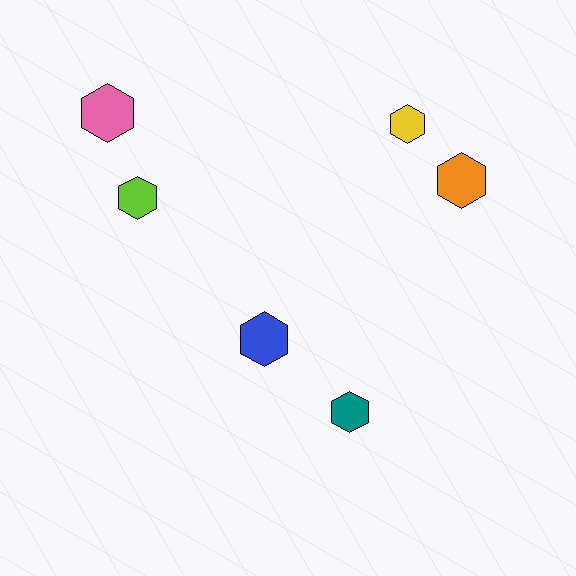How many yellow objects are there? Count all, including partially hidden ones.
There is 1 yellow object.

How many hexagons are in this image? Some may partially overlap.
There are 6 hexagons.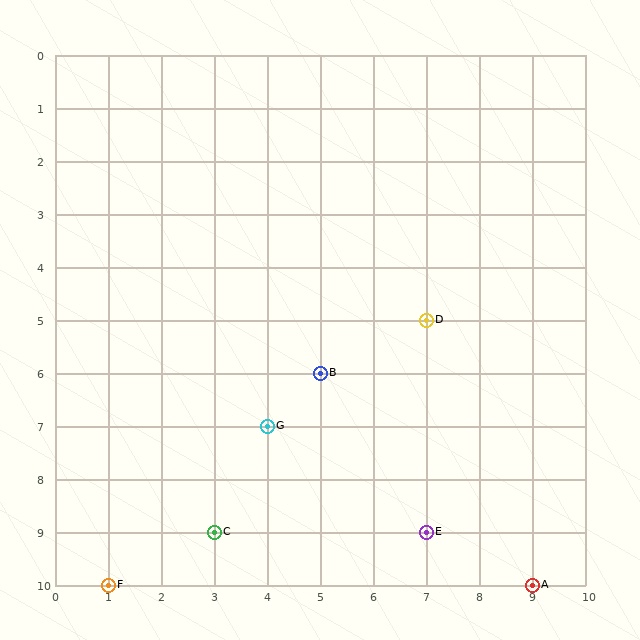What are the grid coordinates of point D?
Point D is at grid coordinates (7, 5).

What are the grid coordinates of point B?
Point B is at grid coordinates (5, 6).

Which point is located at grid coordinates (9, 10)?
Point A is at (9, 10).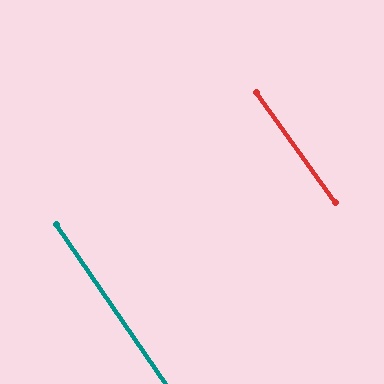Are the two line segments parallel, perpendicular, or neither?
Parallel — their directions differ by only 1.0°.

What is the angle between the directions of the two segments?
Approximately 1 degree.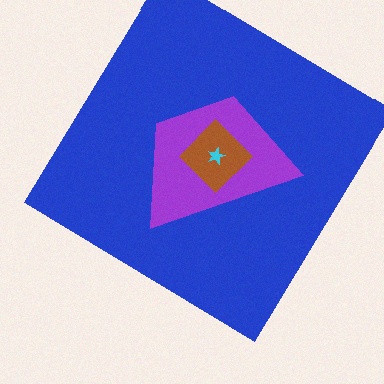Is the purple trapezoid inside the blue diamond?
Yes.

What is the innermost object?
The cyan star.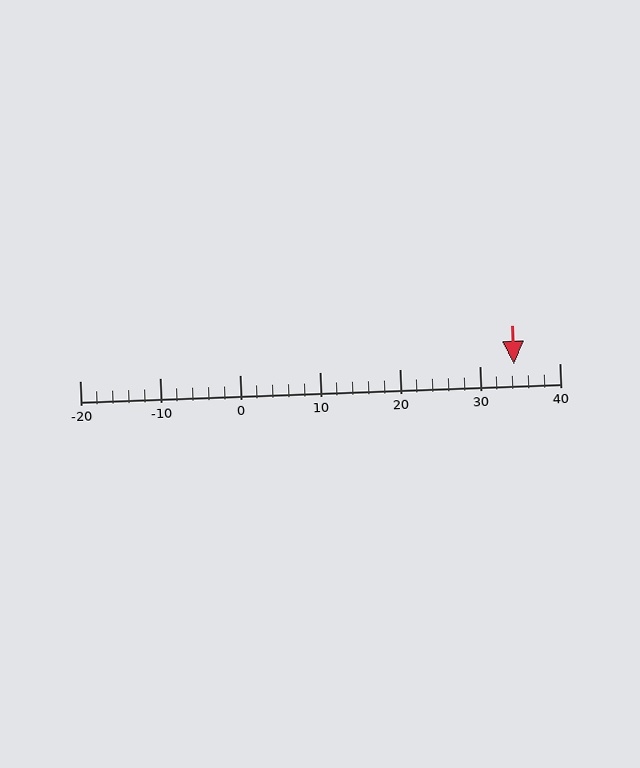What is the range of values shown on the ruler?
The ruler shows values from -20 to 40.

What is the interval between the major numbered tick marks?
The major tick marks are spaced 10 units apart.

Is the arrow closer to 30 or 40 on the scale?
The arrow is closer to 30.